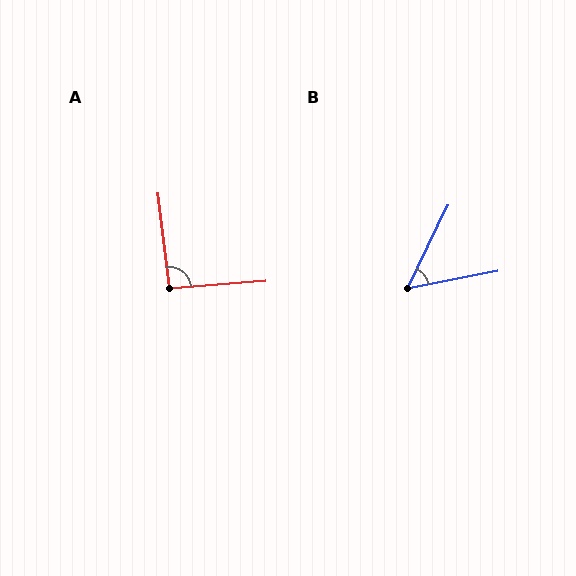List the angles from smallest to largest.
B (54°), A (93°).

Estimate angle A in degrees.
Approximately 93 degrees.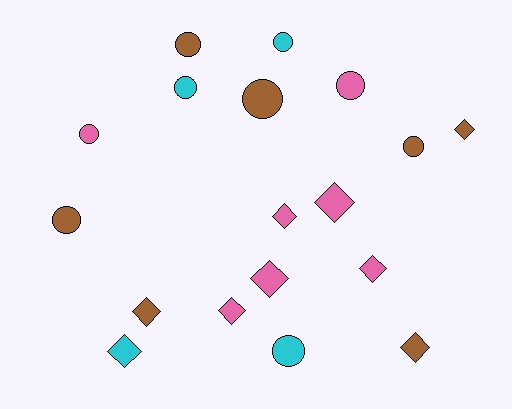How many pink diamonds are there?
There are 5 pink diamonds.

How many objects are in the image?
There are 18 objects.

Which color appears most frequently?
Brown, with 7 objects.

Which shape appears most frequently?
Circle, with 9 objects.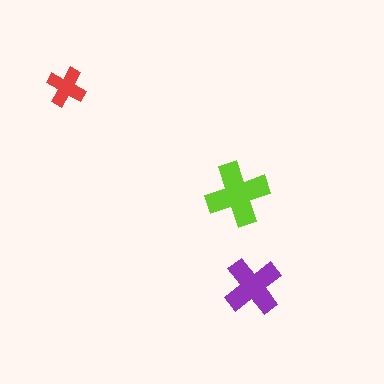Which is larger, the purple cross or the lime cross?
The lime one.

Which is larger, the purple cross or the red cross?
The purple one.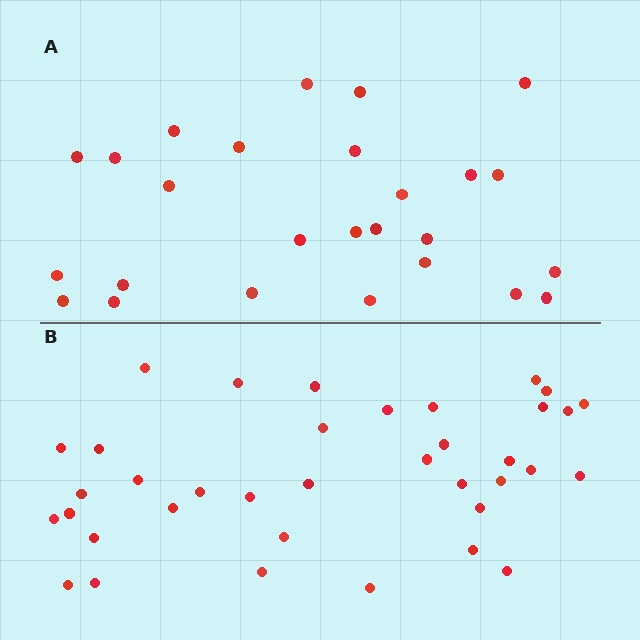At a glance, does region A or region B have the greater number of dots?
Region B (the bottom region) has more dots.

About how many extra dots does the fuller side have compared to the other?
Region B has roughly 12 or so more dots than region A.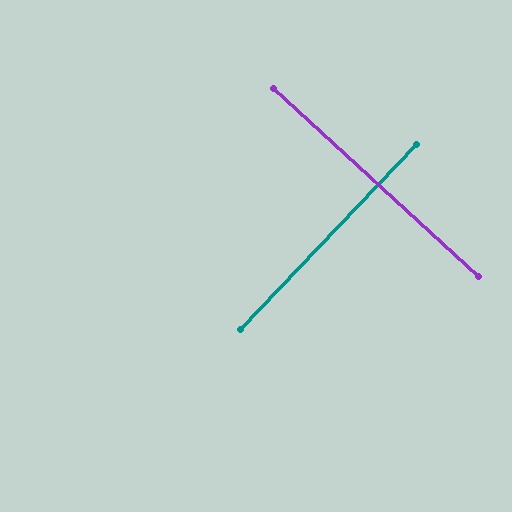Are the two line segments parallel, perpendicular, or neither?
Perpendicular — they meet at approximately 89°.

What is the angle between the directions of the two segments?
Approximately 89 degrees.